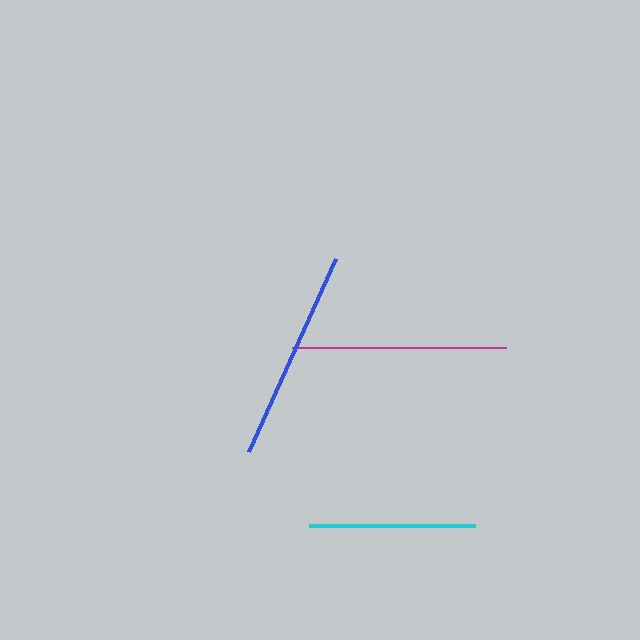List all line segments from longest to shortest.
From longest to shortest: magenta, blue, cyan.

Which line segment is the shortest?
The cyan line is the shortest at approximately 166 pixels.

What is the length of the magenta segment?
The magenta segment is approximately 214 pixels long.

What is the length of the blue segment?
The blue segment is approximately 211 pixels long.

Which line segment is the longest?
The magenta line is the longest at approximately 214 pixels.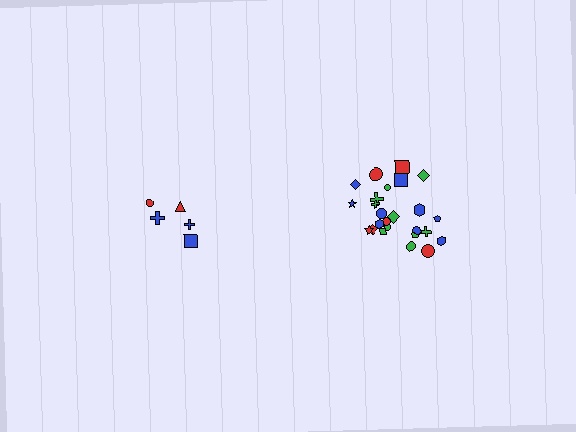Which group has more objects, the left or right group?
The right group.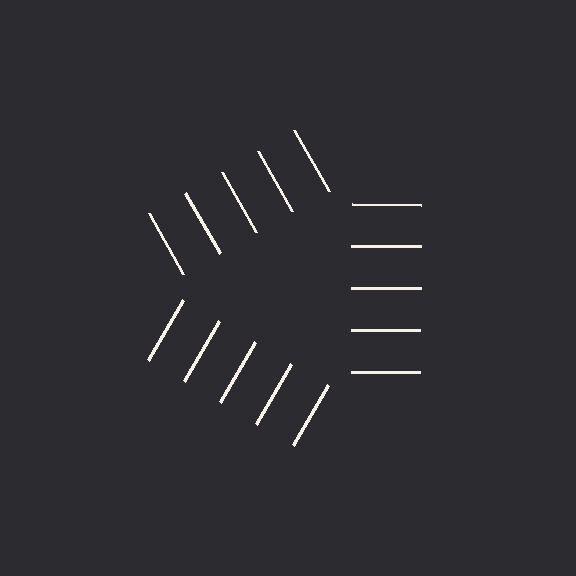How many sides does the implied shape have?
3 sides — the line-ends trace a triangle.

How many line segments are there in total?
15 — 5 along each of the 3 edges.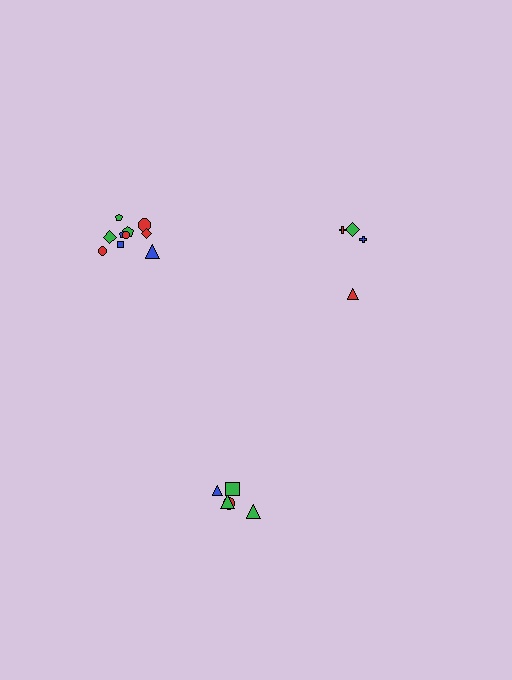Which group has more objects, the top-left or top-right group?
The top-left group.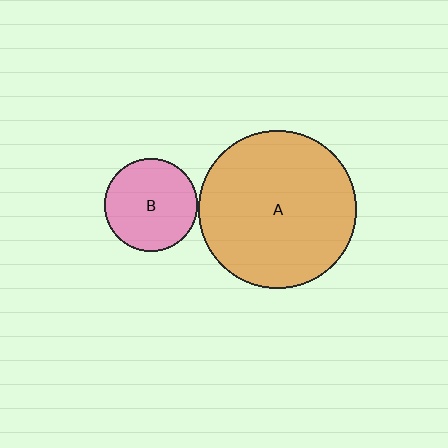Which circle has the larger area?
Circle A (orange).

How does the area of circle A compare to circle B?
Approximately 2.8 times.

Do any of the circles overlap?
No, none of the circles overlap.